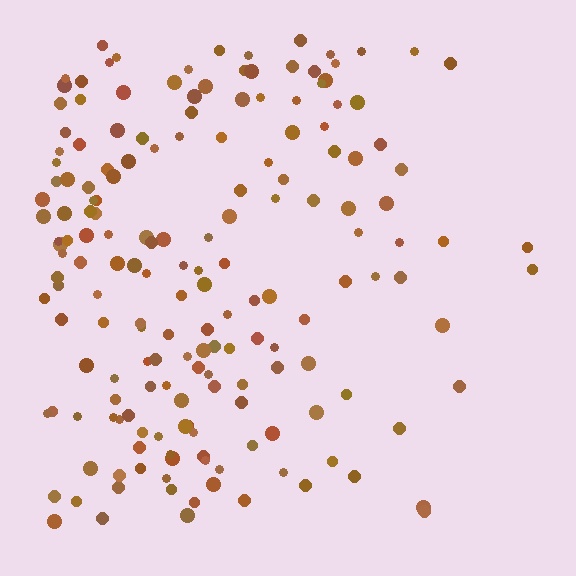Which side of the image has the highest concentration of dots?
The left.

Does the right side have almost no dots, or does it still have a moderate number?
Still a moderate number, just noticeably fewer than the left.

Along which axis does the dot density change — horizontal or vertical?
Horizontal.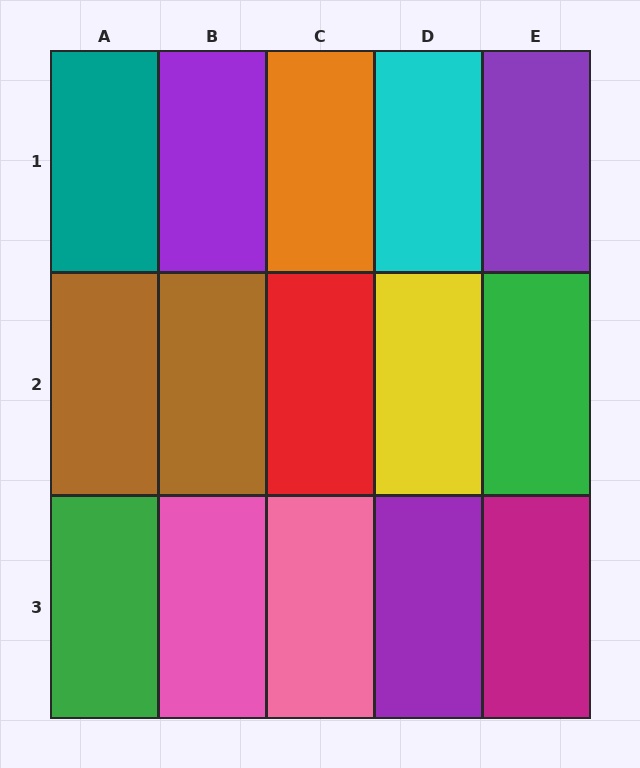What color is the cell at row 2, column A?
Brown.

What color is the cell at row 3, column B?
Pink.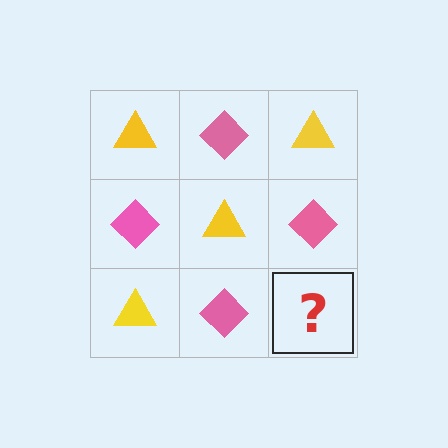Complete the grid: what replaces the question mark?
The question mark should be replaced with a yellow triangle.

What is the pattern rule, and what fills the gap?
The rule is that it alternates yellow triangle and pink diamond in a checkerboard pattern. The gap should be filled with a yellow triangle.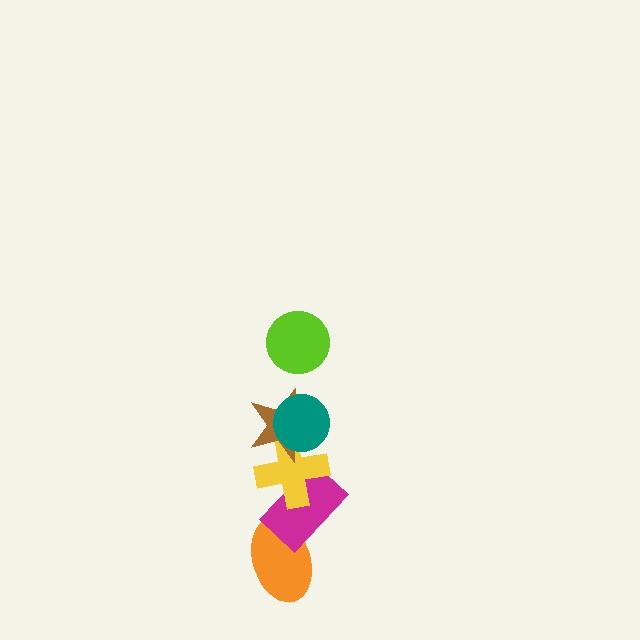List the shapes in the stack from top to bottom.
From top to bottom: the lime circle, the teal circle, the brown star, the yellow cross, the magenta rectangle, the orange ellipse.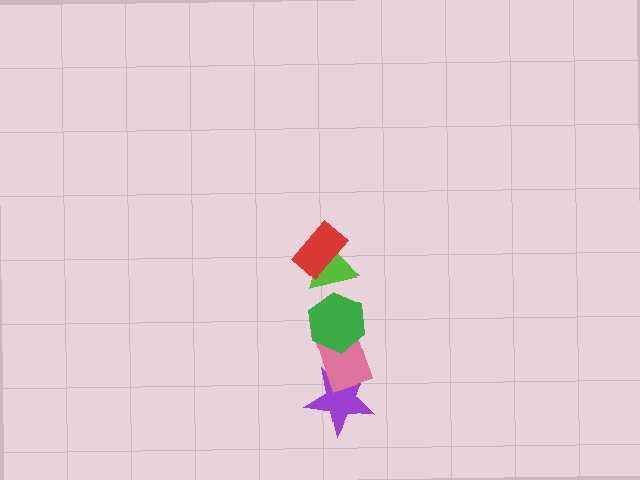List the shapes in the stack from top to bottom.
From top to bottom: the red rectangle, the lime triangle, the green hexagon, the pink rectangle, the purple star.